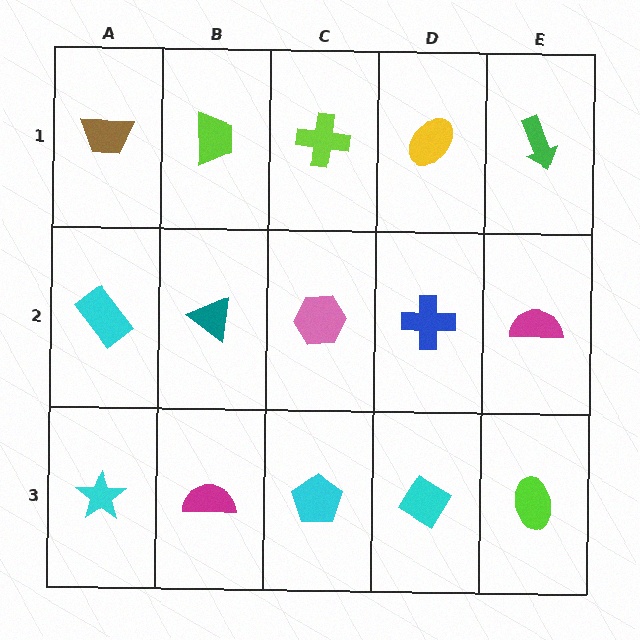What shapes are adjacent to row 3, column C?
A pink hexagon (row 2, column C), a magenta semicircle (row 3, column B), a cyan diamond (row 3, column D).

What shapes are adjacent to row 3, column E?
A magenta semicircle (row 2, column E), a cyan diamond (row 3, column D).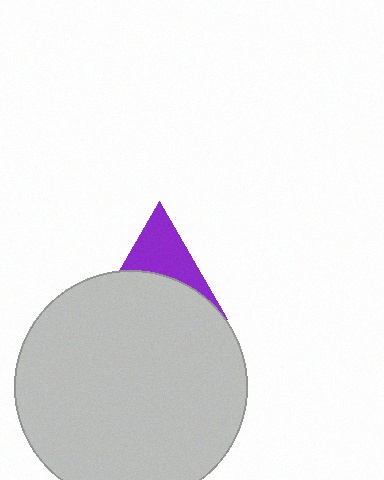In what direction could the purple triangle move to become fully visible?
The purple triangle could move up. That would shift it out from behind the light gray circle entirely.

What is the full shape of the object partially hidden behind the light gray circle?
The partially hidden object is a purple triangle.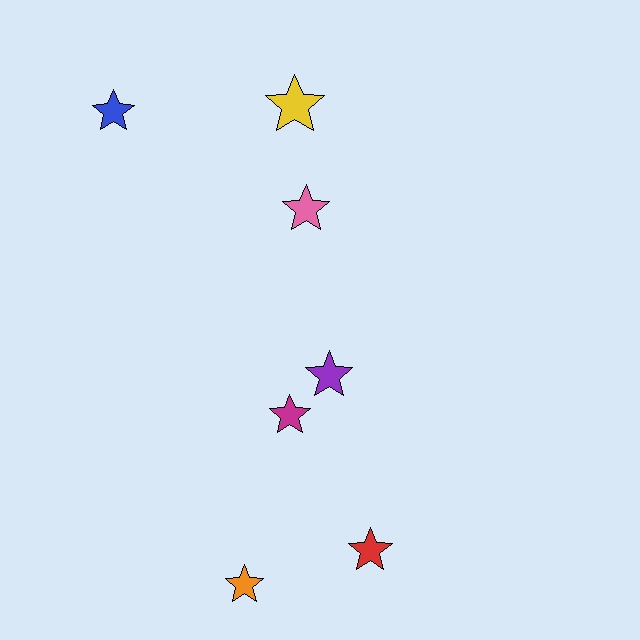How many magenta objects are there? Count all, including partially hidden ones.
There is 1 magenta object.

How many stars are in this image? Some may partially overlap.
There are 7 stars.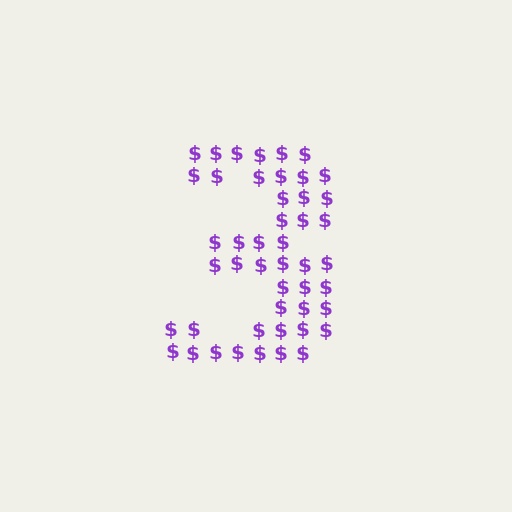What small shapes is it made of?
It is made of small dollar signs.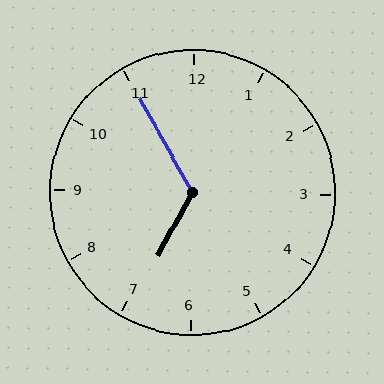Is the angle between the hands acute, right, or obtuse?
It is obtuse.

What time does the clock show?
6:55.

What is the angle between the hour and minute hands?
Approximately 122 degrees.